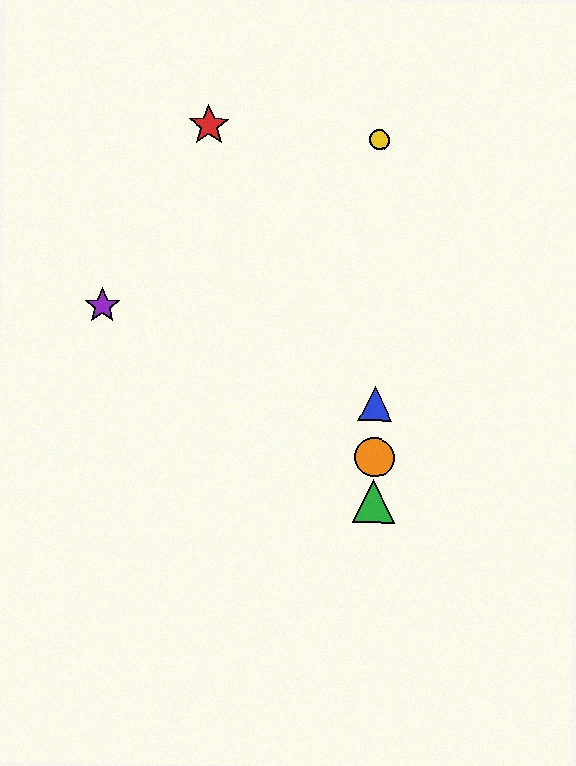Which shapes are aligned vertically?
The blue triangle, the green triangle, the yellow circle, the orange circle are aligned vertically.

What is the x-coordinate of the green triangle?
The green triangle is at x≈374.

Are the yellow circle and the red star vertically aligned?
No, the yellow circle is at x≈379 and the red star is at x≈209.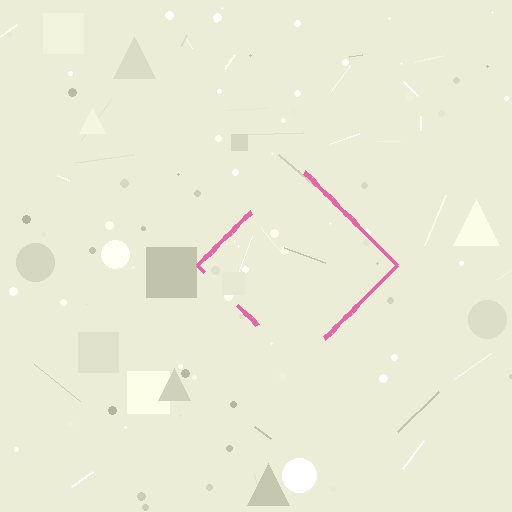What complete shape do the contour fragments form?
The contour fragments form a diamond.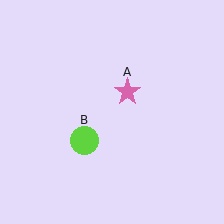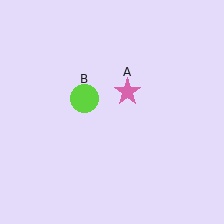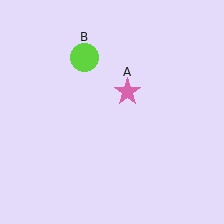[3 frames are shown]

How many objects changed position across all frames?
1 object changed position: lime circle (object B).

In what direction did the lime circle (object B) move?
The lime circle (object B) moved up.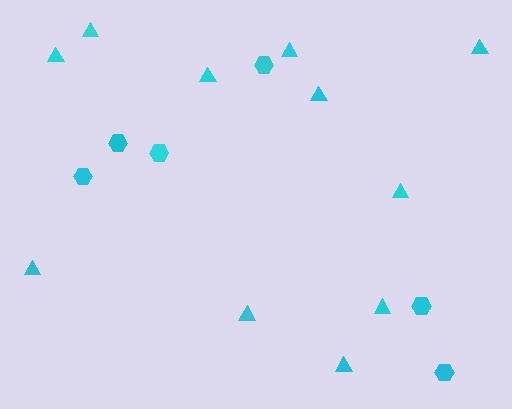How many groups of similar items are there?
There are 2 groups: one group of triangles (11) and one group of hexagons (6).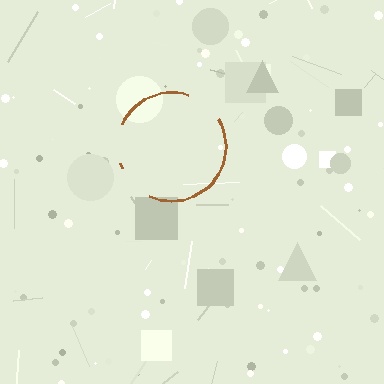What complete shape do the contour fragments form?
The contour fragments form a circle.